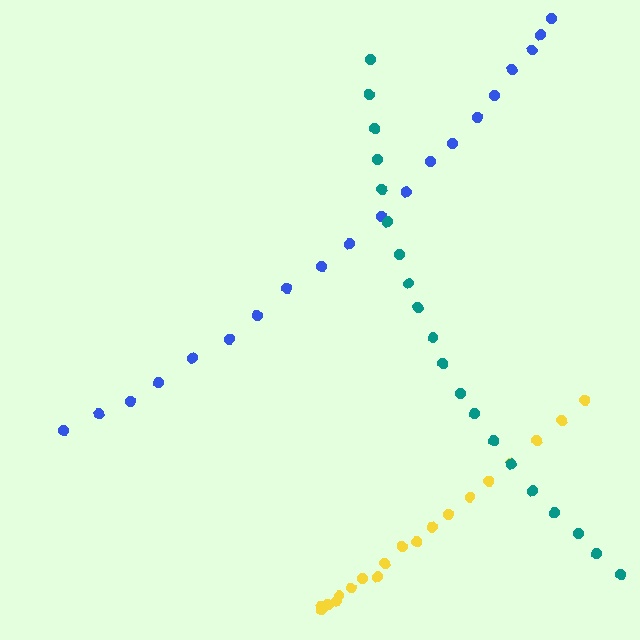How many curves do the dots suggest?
There are 3 distinct paths.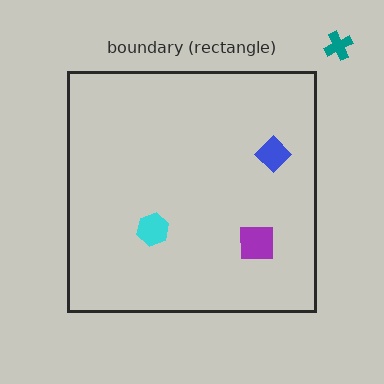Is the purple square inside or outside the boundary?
Inside.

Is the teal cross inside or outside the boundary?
Outside.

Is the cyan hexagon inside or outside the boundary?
Inside.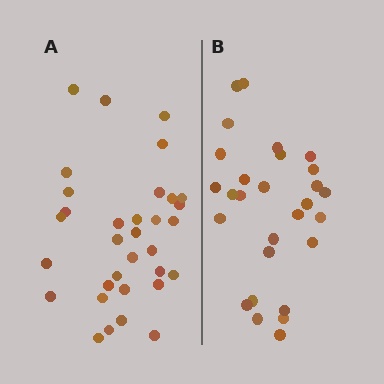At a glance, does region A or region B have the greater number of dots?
Region A (the left region) has more dots.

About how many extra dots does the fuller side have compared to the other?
Region A has about 5 more dots than region B.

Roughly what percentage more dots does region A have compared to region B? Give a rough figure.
About 20% more.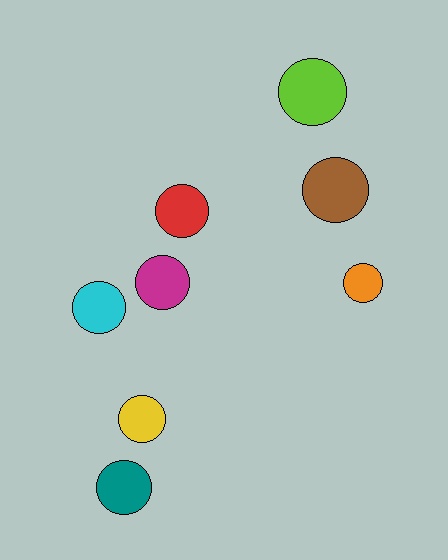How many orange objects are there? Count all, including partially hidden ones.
There is 1 orange object.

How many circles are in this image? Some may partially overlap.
There are 8 circles.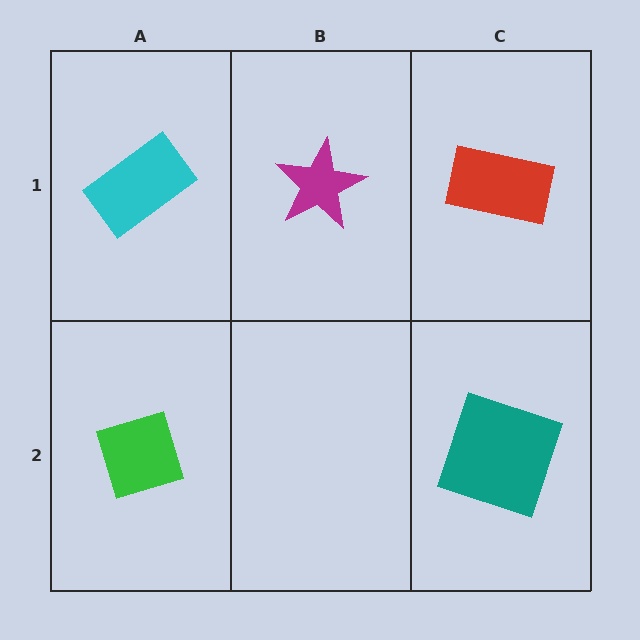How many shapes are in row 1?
3 shapes.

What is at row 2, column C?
A teal square.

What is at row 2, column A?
A green diamond.